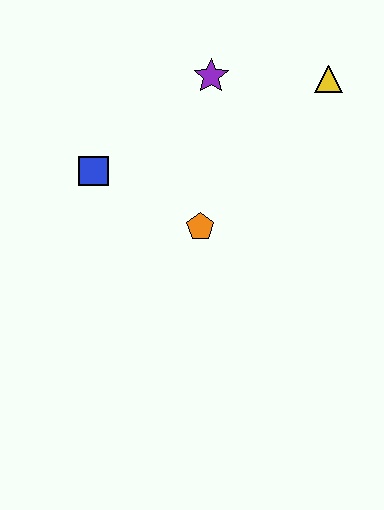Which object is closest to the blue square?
The orange pentagon is closest to the blue square.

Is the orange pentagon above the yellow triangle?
No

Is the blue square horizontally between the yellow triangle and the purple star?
No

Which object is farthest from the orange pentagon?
The yellow triangle is farthest from the orange pentagon.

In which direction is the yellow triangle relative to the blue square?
The yellow triangle is to the right of the blue square.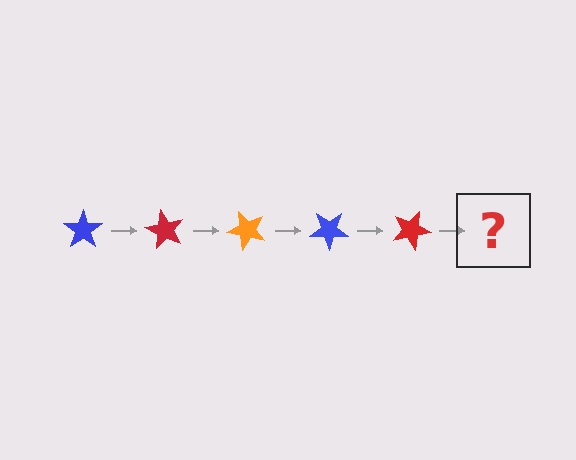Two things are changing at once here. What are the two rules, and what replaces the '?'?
The two rules are that it rotates 60 degrees each step and the color cycles through blue, red, and orange. The '?' should be an orange star, rotated 300 degrees from the start.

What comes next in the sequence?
The next element should be an orange star, rotated 300 degrees from the start.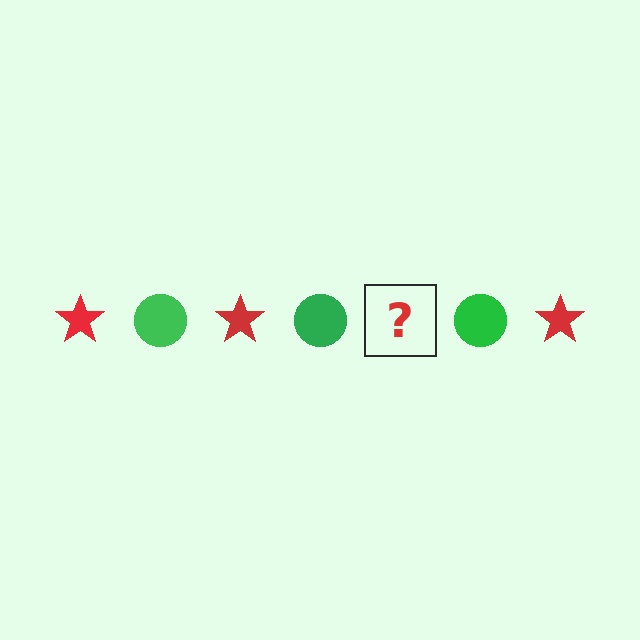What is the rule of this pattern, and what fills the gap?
The rule is that the pattern alternates between red star and green circle. The gap should be filled with a red star.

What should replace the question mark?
The question mark should be replaced with a red star.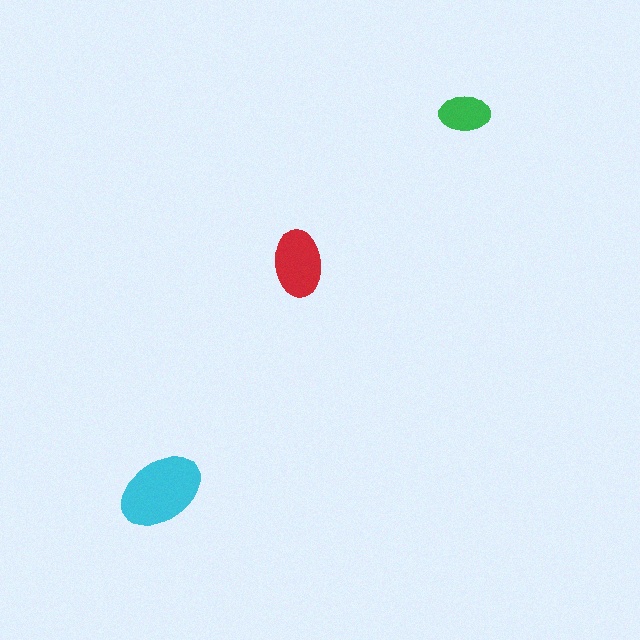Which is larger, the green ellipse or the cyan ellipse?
The cyan one.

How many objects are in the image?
There are 3 objects in the image.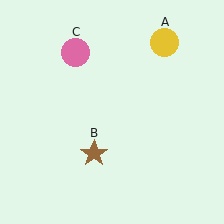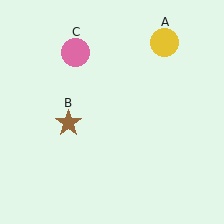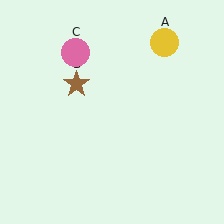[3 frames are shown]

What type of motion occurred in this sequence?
The brown star (object B) rotated clockwise around the center of the scene.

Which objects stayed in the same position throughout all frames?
Yellow circle (object A) and pink circle (object C) remained stationary.